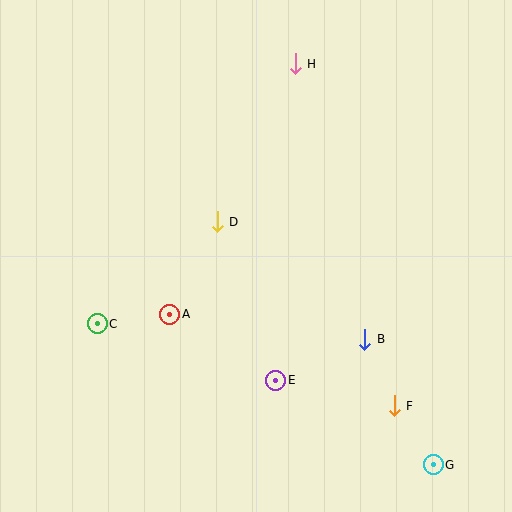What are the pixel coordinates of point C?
Point C is at (97, 324).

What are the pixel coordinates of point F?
Point F is at (394, 406).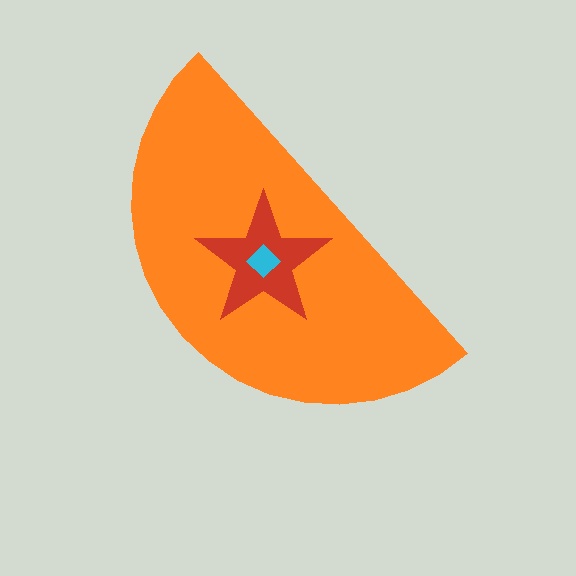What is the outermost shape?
The orange semicircle.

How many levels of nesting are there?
3.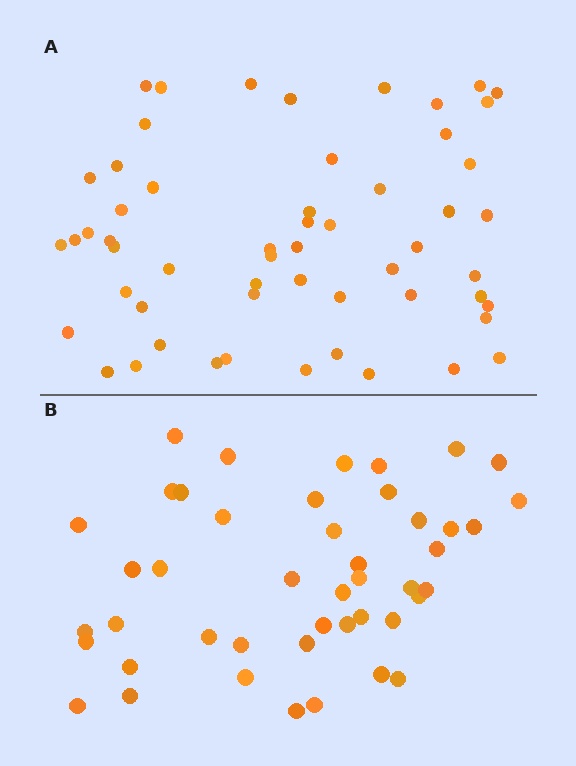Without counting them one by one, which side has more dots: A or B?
Region A (the top region) has more dots.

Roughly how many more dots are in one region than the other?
Region A has roughly 12 or so more dots than region B.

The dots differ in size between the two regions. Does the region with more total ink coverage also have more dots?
No. Region B has more total ink coverage because its dots are larger, but region A actually contains more individual dots. Total area can be misleading — the number of items is what matters here.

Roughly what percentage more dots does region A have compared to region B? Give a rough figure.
About 25% more.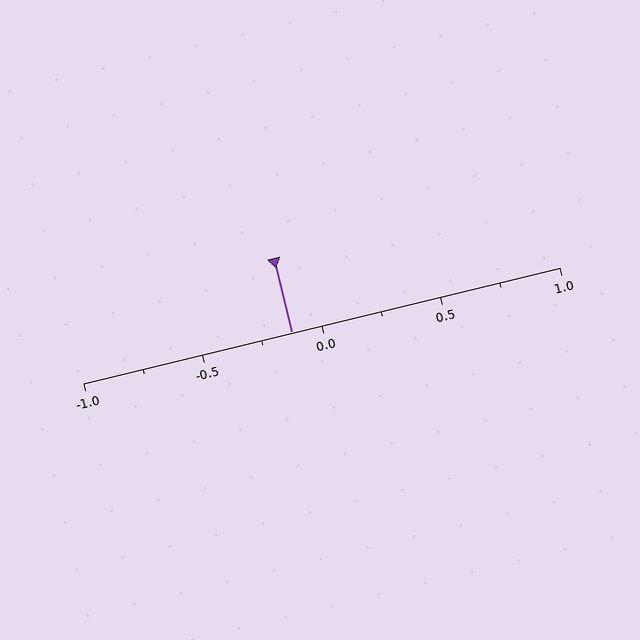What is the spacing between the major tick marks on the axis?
The major ticks are spaced 0.5 apart.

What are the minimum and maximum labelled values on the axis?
The axis runs from -1.0 to 1.0.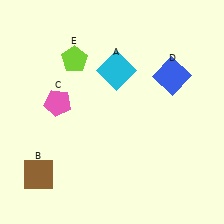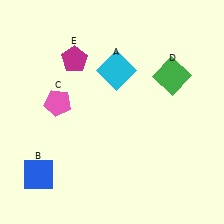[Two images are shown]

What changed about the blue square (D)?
In Image 1, D is blue. In Image 2, it changed to green.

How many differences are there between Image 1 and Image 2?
There are 3 differences between the two images.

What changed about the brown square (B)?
In Image 1, B is brown. In Image 2, it changed to blue.